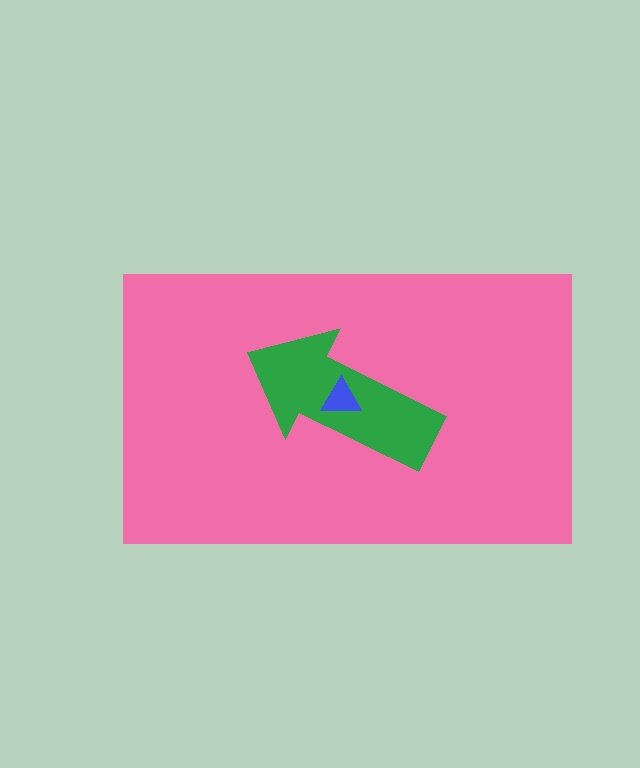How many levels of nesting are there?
3.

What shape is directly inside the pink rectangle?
The green arrow.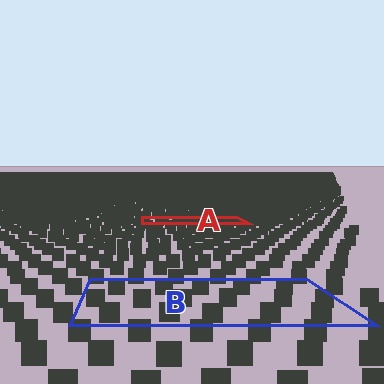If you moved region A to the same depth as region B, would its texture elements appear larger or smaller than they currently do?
They would appear larger. At a closer depth, the same texture elements are projected at a bigger on-screen size.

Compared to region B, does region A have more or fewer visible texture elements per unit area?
Region A has more texture elements per unit area — they are packed more densely because it is farther away.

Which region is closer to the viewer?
Region B is closer. The texture elements there are larger and more spread out.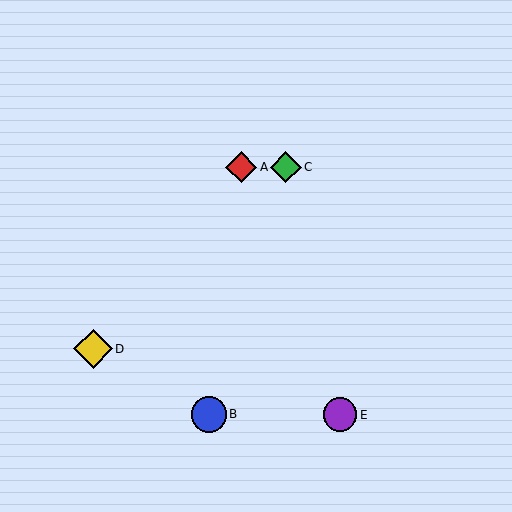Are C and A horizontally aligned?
Yes, both are at y≈167.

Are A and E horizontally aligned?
No, A is at y≈167 and E is at y≈415.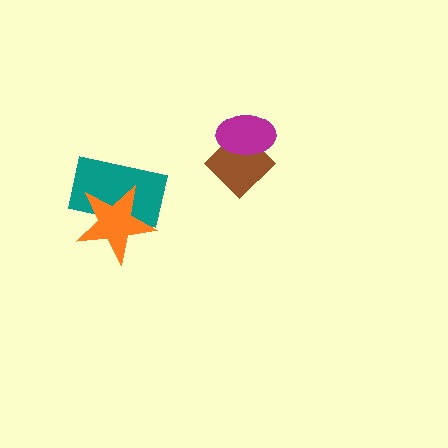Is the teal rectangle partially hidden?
Yes, it is partially covered by another shape.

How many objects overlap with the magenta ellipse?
1 object overlaps with the magenta ellipse.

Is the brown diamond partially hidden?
Yes, it is partially covered by another shape.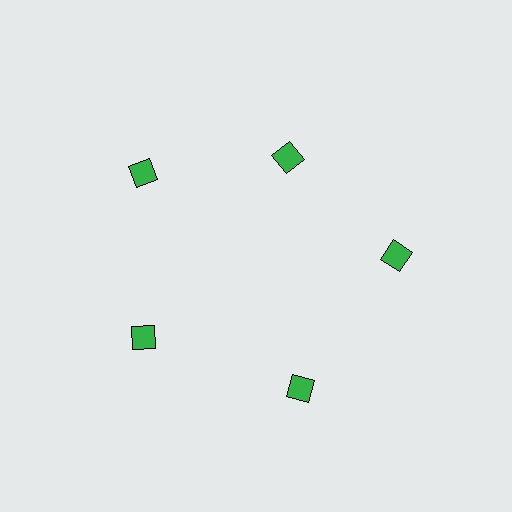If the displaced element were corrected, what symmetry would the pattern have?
It would have 5-fold rotational symmetry — the pattern would map onto itself every 72 degrees.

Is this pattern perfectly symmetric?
No. The 5 green diamonds are arranged in a ring, but one element near the 1 o'clock position is pulled inward toward the center, breaking the 5-fold rotational symmetry.